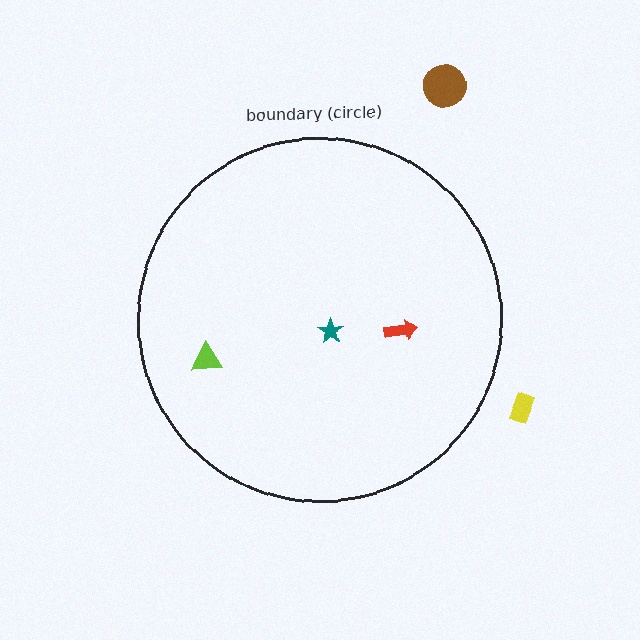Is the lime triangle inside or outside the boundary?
Inside.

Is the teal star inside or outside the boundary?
Inside.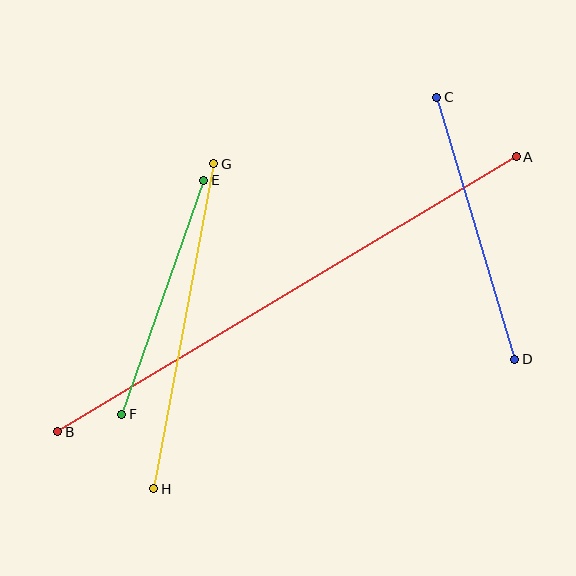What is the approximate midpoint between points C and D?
The midpoint is at approximately (476, 228) pixels.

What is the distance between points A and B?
The distance is approximately 535 pixels.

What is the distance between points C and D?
The distance is approximately 274 pixels.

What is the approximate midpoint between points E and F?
The midpoint is at approximately (163, 297) pixels.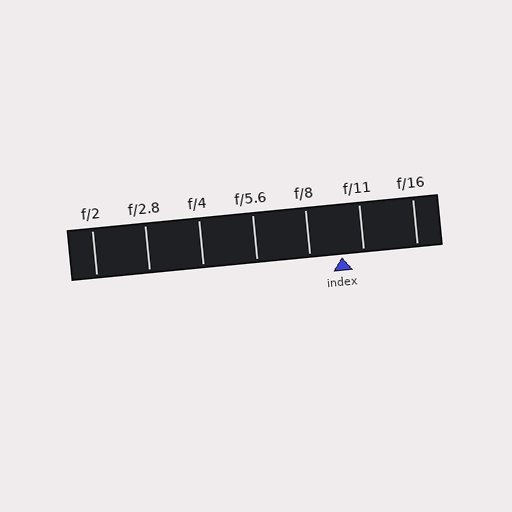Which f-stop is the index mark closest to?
The index mark is closest to f/11.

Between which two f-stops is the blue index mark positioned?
The index mark is between f/8 and f/11.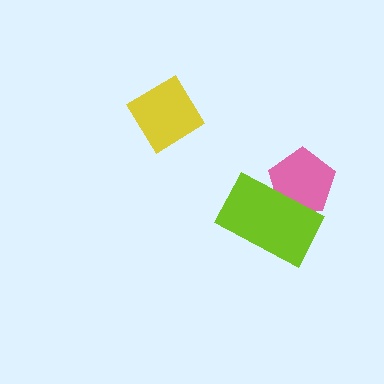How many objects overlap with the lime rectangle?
1 object overlaps with the lime rectangle.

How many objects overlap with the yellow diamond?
0 objects overlap with the yellow diamond.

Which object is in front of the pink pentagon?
The lime rectangle is in front of the pink pentagon.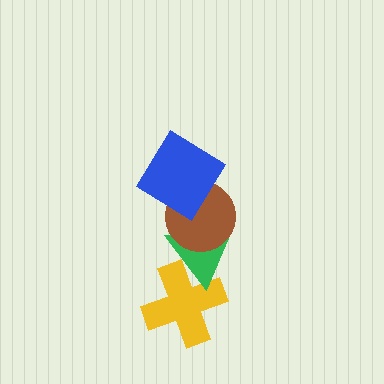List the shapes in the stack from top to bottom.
From top to bottom: the blue diamond, the brown circle, the green triangle, the yellow cross.